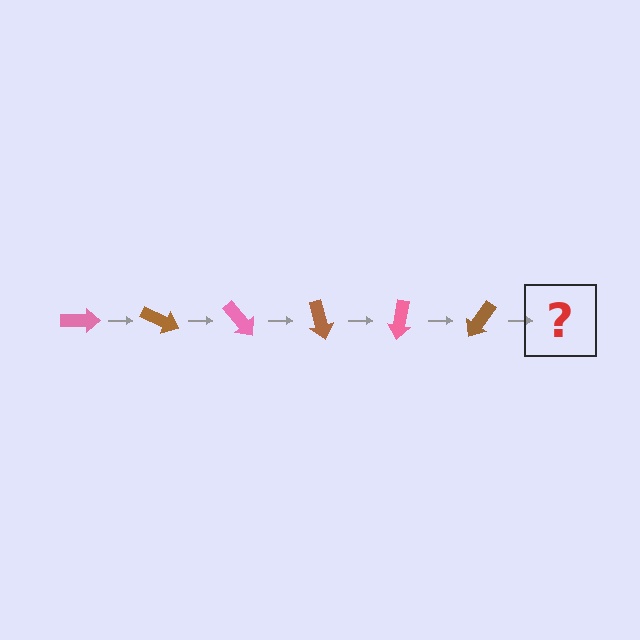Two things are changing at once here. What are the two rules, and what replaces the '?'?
The two rules are that it rotates 25 degrees each step and the color cycles through pink and brown. The '?' should be a pink arrow, rotated 150 degrees from the start.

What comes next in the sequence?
The next element should be a pink arrow, rotated 150 degrees from the start.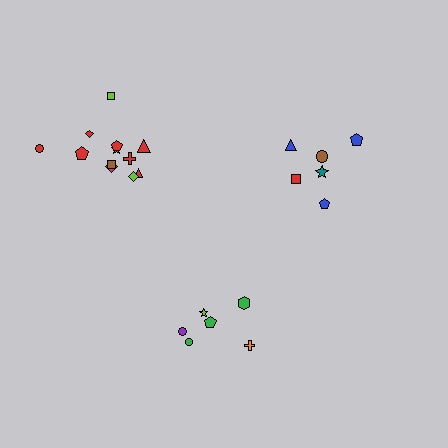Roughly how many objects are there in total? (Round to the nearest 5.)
Roughly 25 objects in total.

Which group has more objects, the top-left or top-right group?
The top-left group.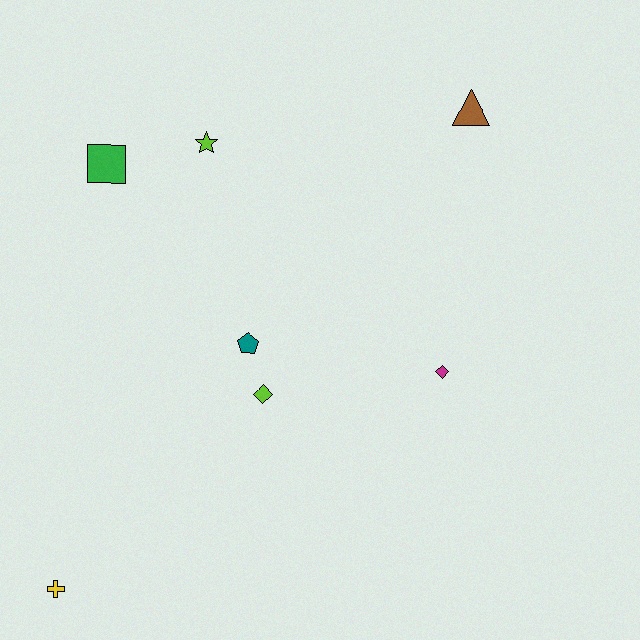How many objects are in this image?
There are 7 objects.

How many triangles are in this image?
There is 1 triangle.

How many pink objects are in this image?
There are no pink objects.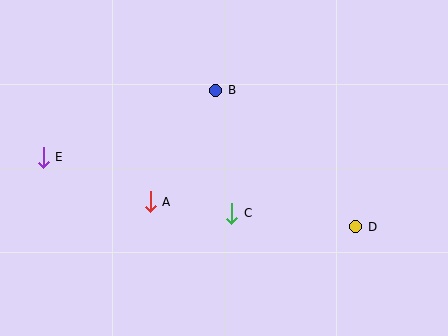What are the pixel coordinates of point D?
Point D is at (356, 227).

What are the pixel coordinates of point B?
Point B is at (216, 90).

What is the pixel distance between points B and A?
The distance between B and A is 129 pixels.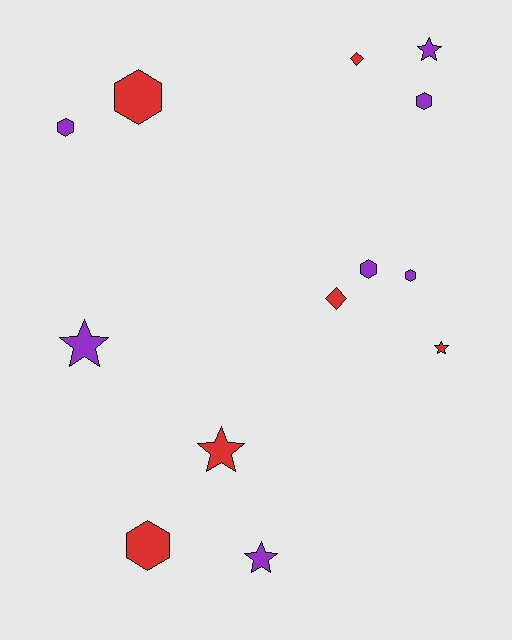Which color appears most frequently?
Purple, with 7 objects.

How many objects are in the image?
There are 13 objects.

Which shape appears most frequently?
Hexagon, with 6 objects.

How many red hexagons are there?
There are 2 red hexagons.